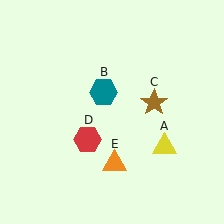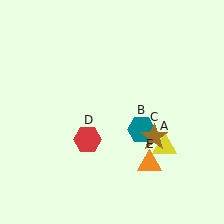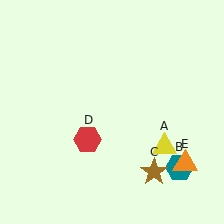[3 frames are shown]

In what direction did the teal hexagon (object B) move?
The teal hexagon (object B) moved down and to the right.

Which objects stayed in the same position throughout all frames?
Yellow triangle (object A) and red hexagon (object D) remained stationary.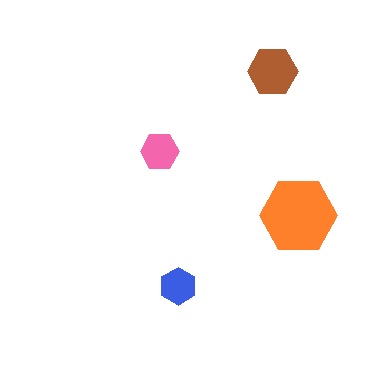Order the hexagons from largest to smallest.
the orange one, the brown one, the pink one, the blue one.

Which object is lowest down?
The blue hexagon is bottommost.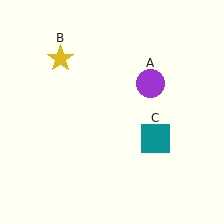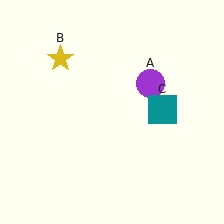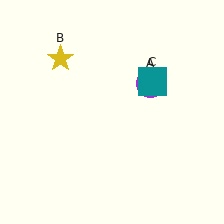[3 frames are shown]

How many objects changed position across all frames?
1 object changed position: teal square (object C).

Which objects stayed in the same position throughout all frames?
Purple circle (object A) and yellow star (object B) remained stationary.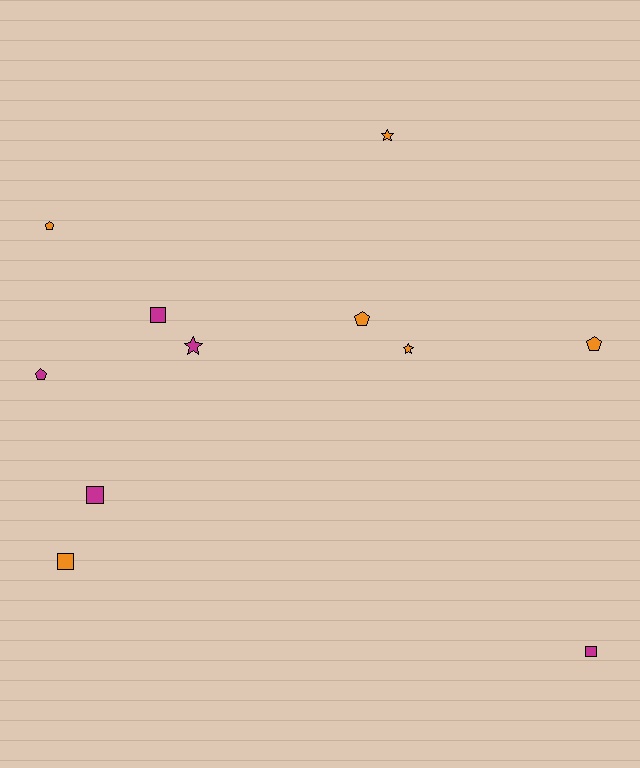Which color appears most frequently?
Orange, with 6 objects.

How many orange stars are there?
There are 2 orange stars.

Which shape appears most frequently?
Pentagon, with 4 objects.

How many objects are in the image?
There are 11 objects.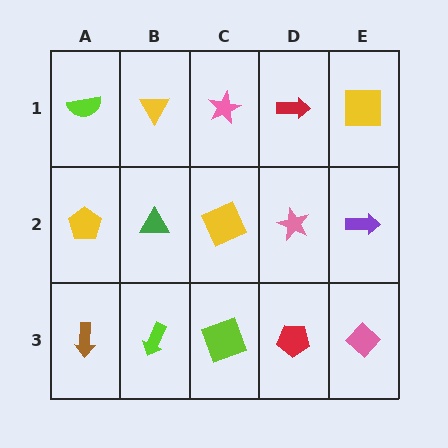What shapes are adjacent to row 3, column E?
A purple arrow (row 2, column E), a red pentagon (row 3, column D).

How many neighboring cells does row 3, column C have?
3.